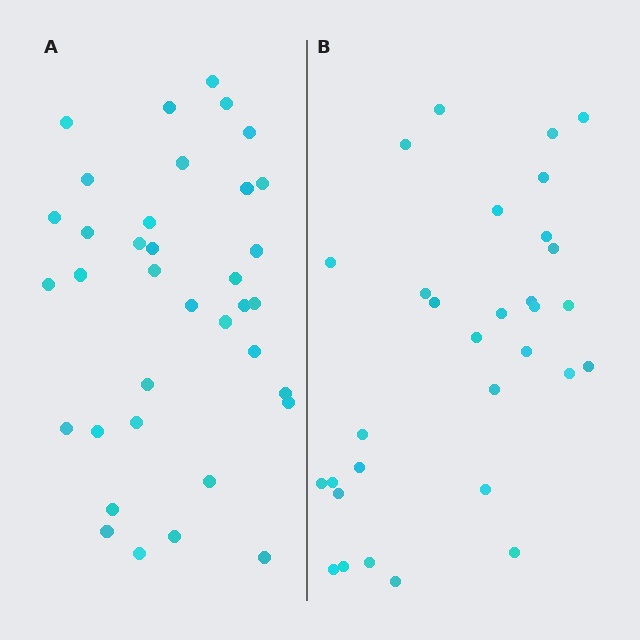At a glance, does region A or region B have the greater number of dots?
Region A (the left region) has more dots.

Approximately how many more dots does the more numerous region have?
Region A has about 5 more dots than region B.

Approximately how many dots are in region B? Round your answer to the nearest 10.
About 30 dots. (The exact count is 31, which rounds to 30.)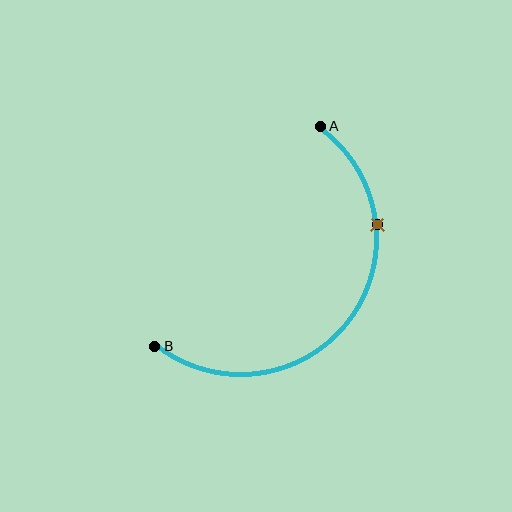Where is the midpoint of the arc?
The arc midpoint is the point on the curve farthest from the straight line joining A and B. It sits below and to the right of that line.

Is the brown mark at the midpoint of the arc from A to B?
No. The brown mark lies on the arc but is closer to endpoint A. The arc midpoint would be at the point on the curve equidistant along the arc from both A and B.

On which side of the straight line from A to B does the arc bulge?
The arc bulges below and to the right of the straight line connecting A and B.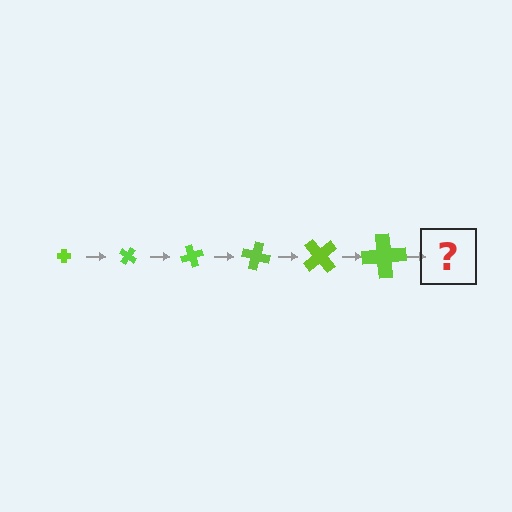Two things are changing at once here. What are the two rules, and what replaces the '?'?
The two rules are that the cross grows larger each step and it rotates 35 degrees each step. The '?' should be a cross, larger than the previous one and rotated 210 degrees from the start.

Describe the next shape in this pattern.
It should be a cross, larger than the previous one and rotated 210 degrees from the start.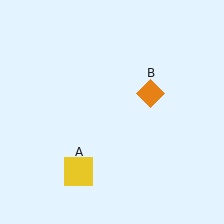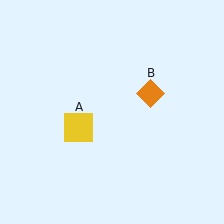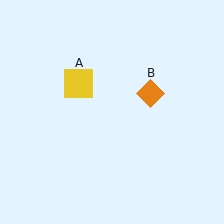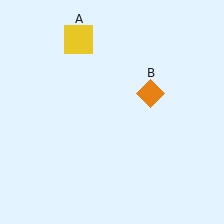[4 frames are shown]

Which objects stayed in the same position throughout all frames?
Orange diamond (object B) remained stationary.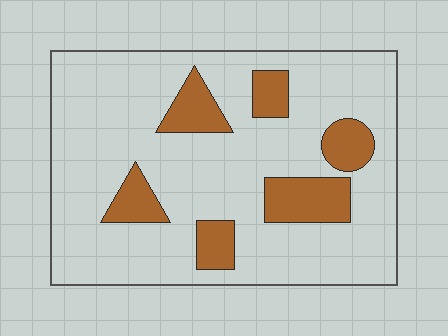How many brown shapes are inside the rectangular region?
6.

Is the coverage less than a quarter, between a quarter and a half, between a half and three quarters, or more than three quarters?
Less than a quarter.